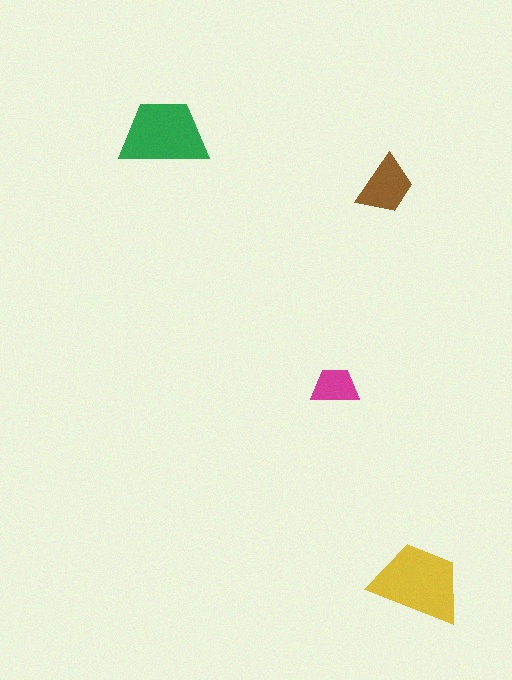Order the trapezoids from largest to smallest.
the yellow one, the green one, the brown one, the magenta one.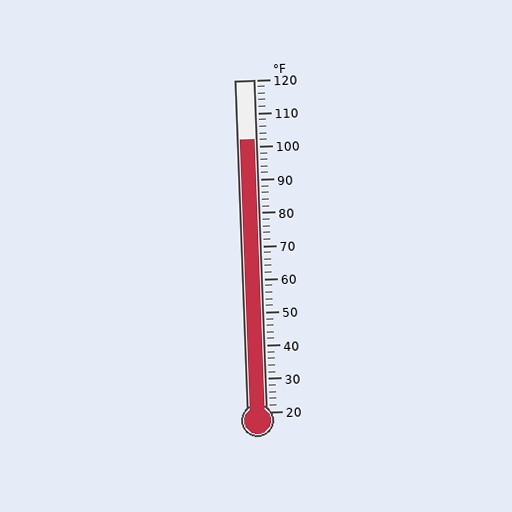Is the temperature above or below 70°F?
The temperature is above 70°F.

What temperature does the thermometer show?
The thermometer shows approximately 102°F.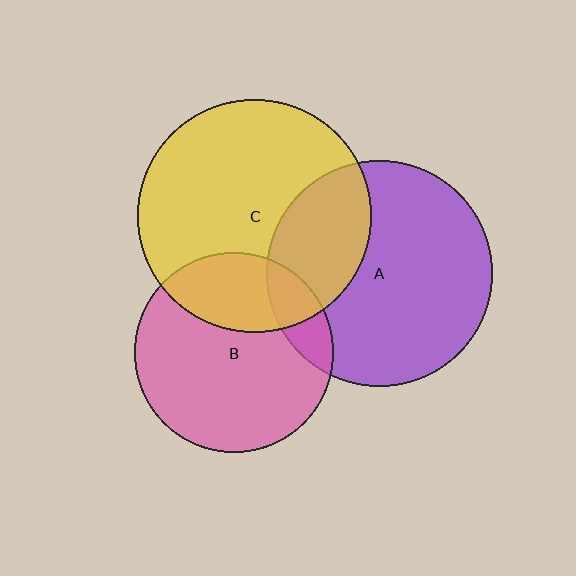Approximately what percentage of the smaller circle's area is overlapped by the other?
Approximately 30%.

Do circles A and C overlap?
Yes.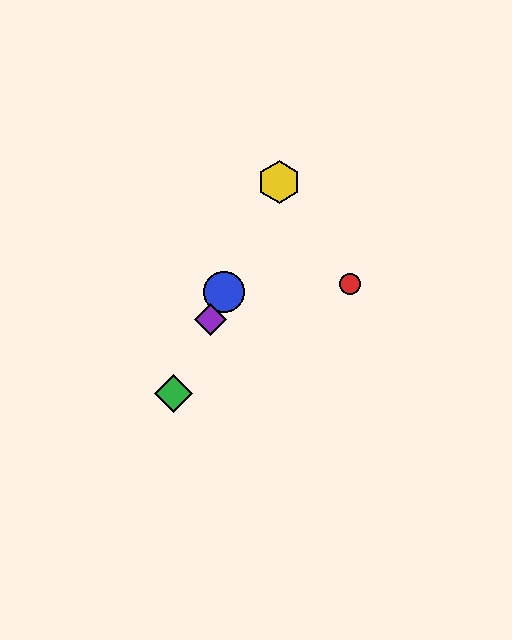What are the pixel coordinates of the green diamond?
The green diamond is at (174, 393).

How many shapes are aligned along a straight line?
4 shapes (the blue circle, the green diamond, the yellow hexagon, the purple diamond) are aligned along a straight line.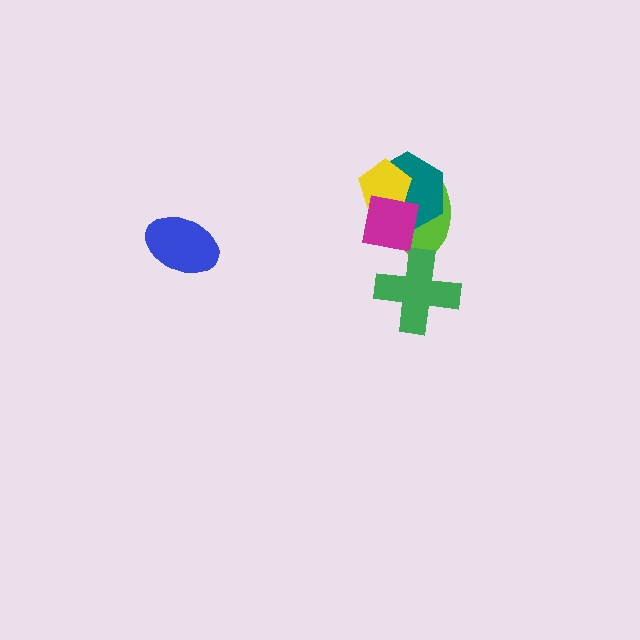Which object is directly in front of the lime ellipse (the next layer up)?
The teal hexagon is directly in front of the lime ellipse.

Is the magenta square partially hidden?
No, no other shape covers it.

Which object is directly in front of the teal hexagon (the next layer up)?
The yellow pentagon is directly in front of the teal hexagon.